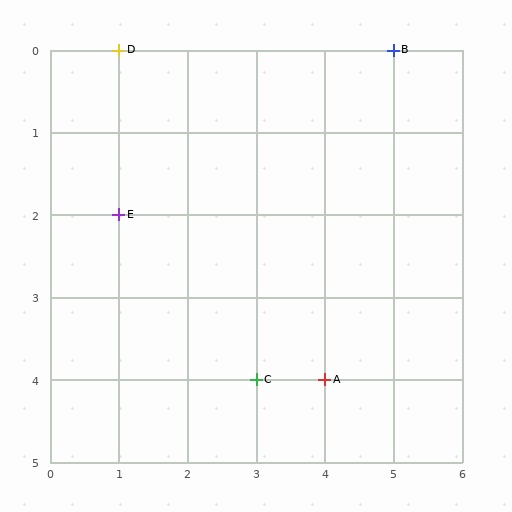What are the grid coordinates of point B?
Point B is at grid coordinates (5, 0).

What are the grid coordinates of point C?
Point C is at grid coordinates (3, 4).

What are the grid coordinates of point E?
Point E is at grid coordinates (1, 2).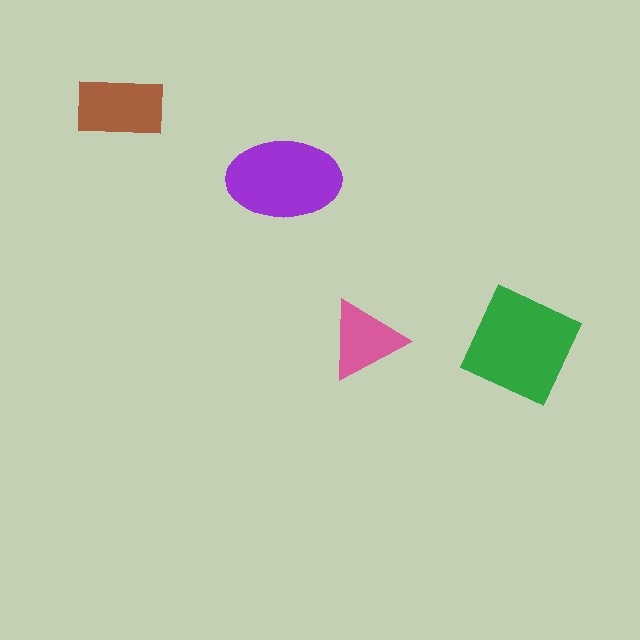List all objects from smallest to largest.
The pink triangle, the brown rectangle, the purple ellipse, the green diamond.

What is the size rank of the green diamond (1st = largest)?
1st.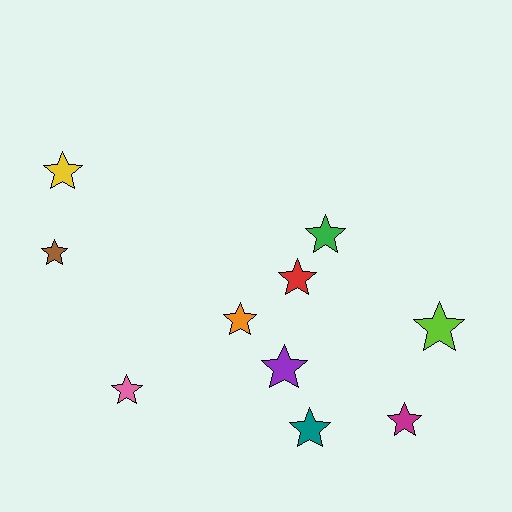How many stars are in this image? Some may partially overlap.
There are 10 stars.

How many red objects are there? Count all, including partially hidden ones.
There is 1 red object.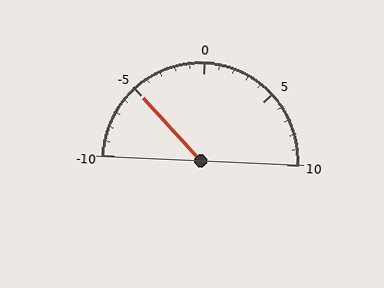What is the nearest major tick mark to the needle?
The nearest major tick mark is -5.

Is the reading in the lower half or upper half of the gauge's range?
The reading is in the lower half of the range (-10 to 10).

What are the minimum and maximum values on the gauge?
The gauge ranges from -10 to 10.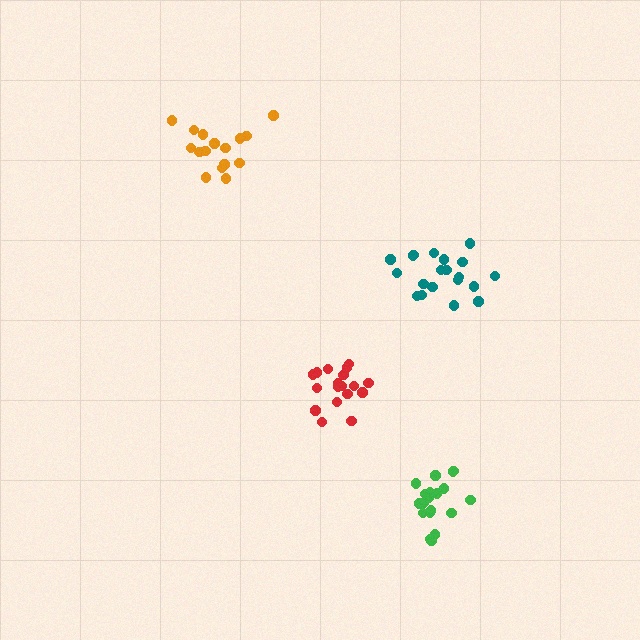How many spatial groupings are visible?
There are 4 spatial groupings.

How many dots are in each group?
Group 1: 18 dots, Group 2: 19 dots, Group 3: 20 dots, Group 4: 16 dots (73 total).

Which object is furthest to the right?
The teal cluster is rightmost.